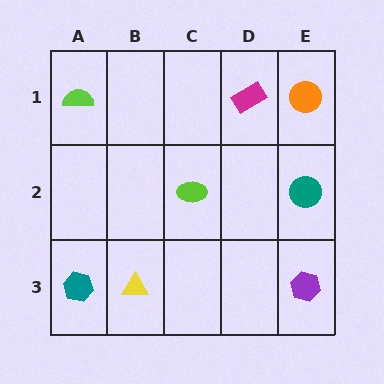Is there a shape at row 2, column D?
No, that cell is empty.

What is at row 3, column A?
A teal hexagon.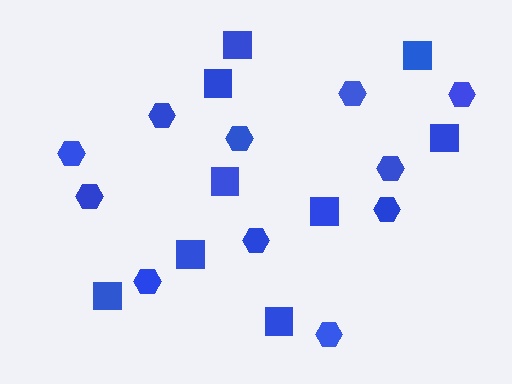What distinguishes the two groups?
There are 2 groups: one group of squares (9) and one group of hexagons (11).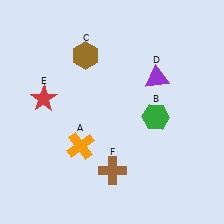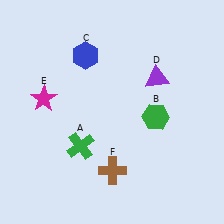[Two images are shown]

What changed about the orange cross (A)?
In Image 1, A is orange. In Image 2, it changed to green.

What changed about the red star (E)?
In Image 1, E is red. In Image 2, it changed to magenta.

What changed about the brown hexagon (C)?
In Image 1, C is brown. In Image 2, it changed to blue.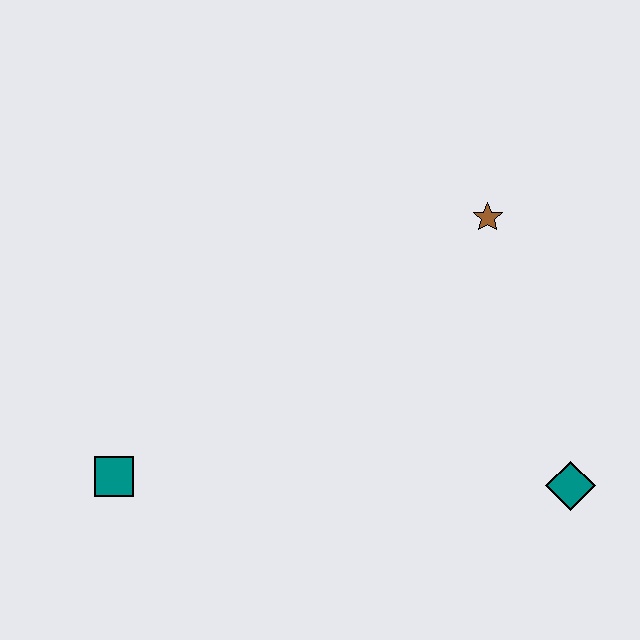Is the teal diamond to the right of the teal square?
Yes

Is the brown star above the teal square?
Yes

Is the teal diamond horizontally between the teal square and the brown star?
No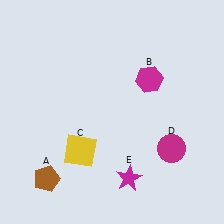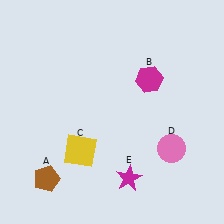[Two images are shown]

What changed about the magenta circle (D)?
In Image 1, D is magenta. In Image 2, it changed to pink.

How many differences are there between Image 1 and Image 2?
There is 1 difference between the two images.